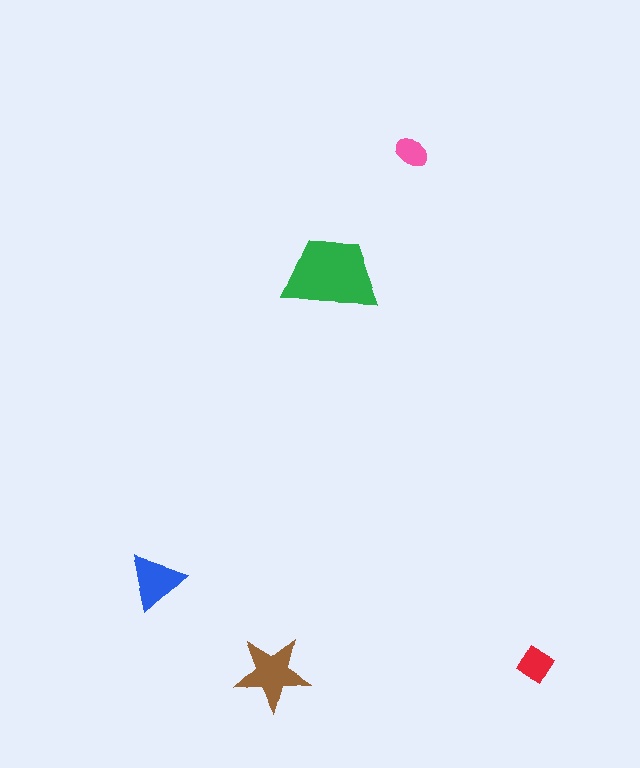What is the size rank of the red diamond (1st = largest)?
4th.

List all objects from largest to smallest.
The green trapezoid, the brown star, the blue triangle, the red diamond, the pink ellipse.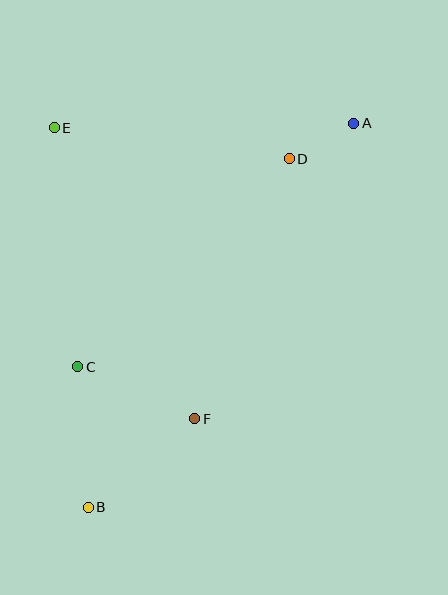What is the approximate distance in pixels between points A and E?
The distance between A and E is approximately 299 pixels.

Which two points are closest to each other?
Points A and D are closest to each other.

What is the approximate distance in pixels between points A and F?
The distance between A and F is approximately 336 pixels.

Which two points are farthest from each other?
Points A and B are farthest from each other.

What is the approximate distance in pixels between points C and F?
The distance between C and F is approximately 128 pixels.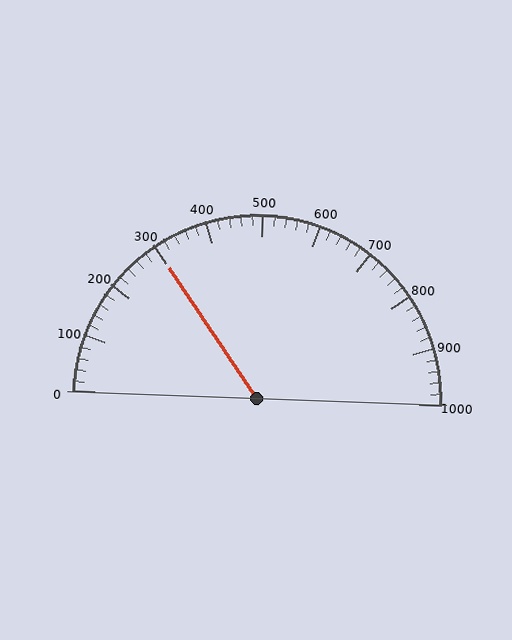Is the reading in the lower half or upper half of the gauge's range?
The reading is in the lower half of the range (0 to 1000).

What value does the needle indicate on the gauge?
The needle indicates approximately 300.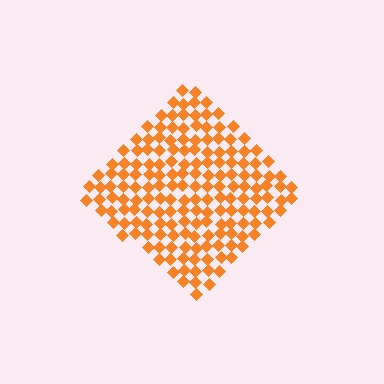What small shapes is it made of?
It is made of small diamonds.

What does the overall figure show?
The overall figure shows a diamond.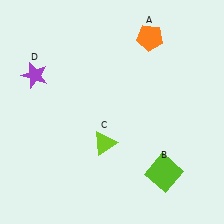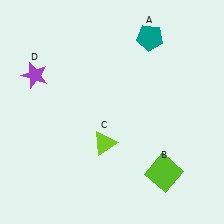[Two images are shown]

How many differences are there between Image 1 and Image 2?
There is 1 difference between the two images.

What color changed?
The pentagon (A) changed from orange in Image 1 to teal in Image 2.